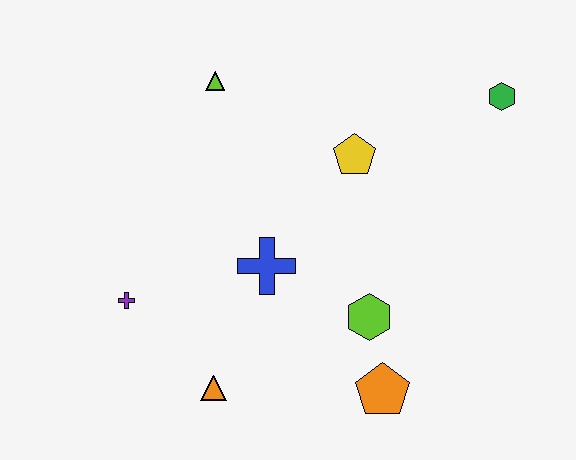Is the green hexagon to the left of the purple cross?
No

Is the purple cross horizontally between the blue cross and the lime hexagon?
No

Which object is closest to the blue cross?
The lime hexagon is closest to the blue cross.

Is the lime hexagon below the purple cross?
Yes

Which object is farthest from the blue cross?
The green hexagon is farthest from the blue cross.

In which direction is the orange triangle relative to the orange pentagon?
The orange triangle is to the left of the orange pentagon.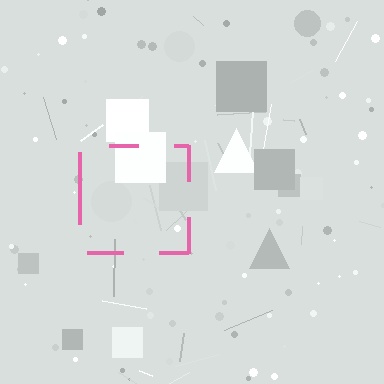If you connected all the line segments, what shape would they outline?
They would outline a square.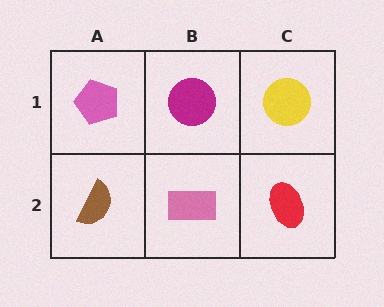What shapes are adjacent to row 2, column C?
A yellow circle (row 1, column C), a pink rectangle (row 2, column B).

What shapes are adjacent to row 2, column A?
A pink pentagon (row 1, column A), a pink rectangle (row 2, column B).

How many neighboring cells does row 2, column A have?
2.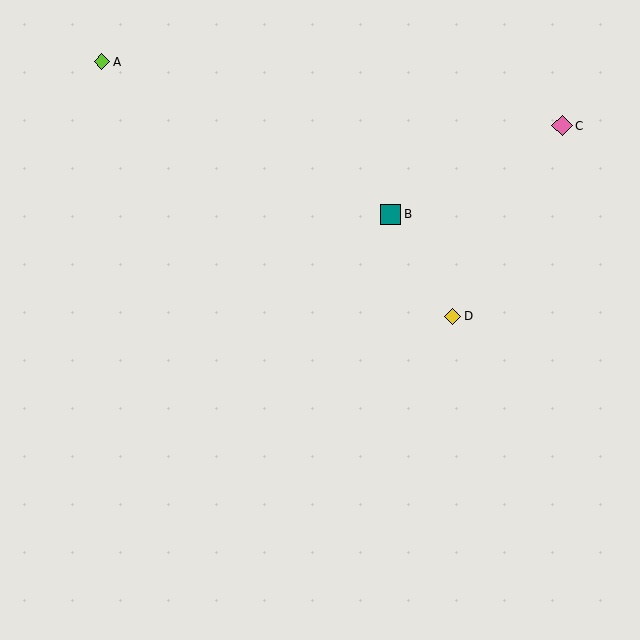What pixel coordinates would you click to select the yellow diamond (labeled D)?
Click at (453, 316) to select the yellow diamond D.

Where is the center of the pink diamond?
The center of the pink diamond is at (562, 126).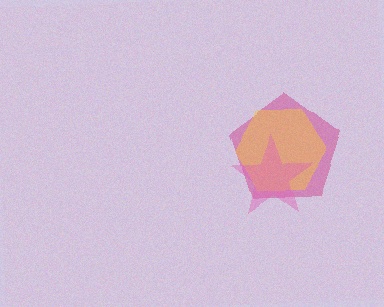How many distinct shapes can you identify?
There are 3 distinct shapes: a magenta pentagon, a yellow hexagon, a pink star.